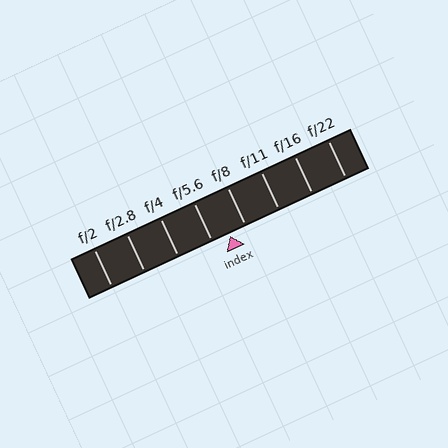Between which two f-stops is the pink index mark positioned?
The index mark is between f/5.6 and f/8.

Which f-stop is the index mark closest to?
The index mark is closest to f/8.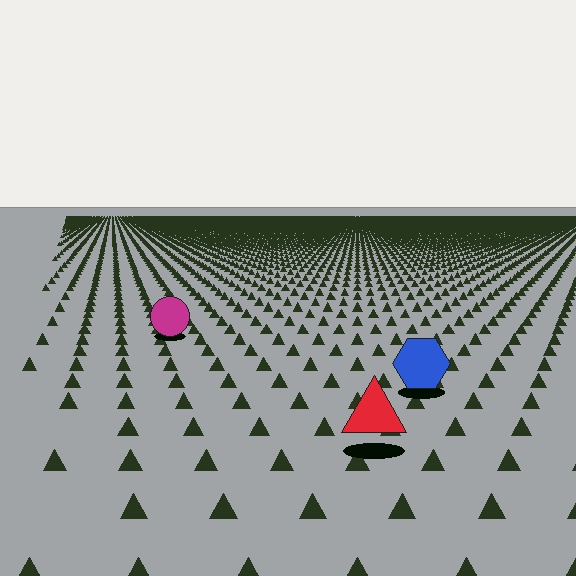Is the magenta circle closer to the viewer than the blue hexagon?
No. The blue hexagon is closer — you can tell from the texture gradient: the ground texture is coarser near it.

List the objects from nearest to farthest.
From nearest to farthest: the red triangle, the blue hexagon, the magenta circle.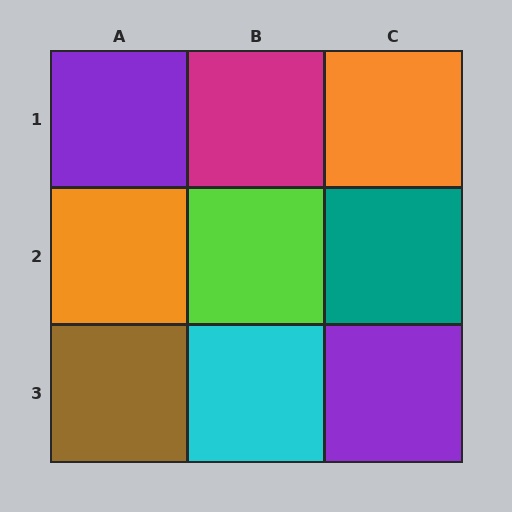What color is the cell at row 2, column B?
Lime.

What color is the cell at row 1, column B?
Magenta.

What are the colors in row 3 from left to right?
Brown, cyan, purple.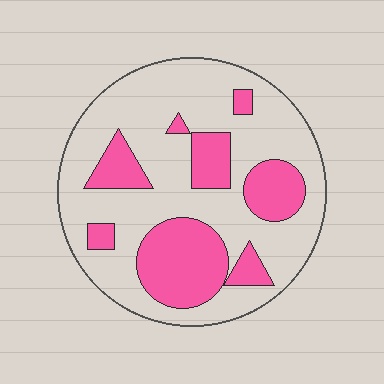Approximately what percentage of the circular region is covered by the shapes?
Approximately 30%.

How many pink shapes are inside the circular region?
8.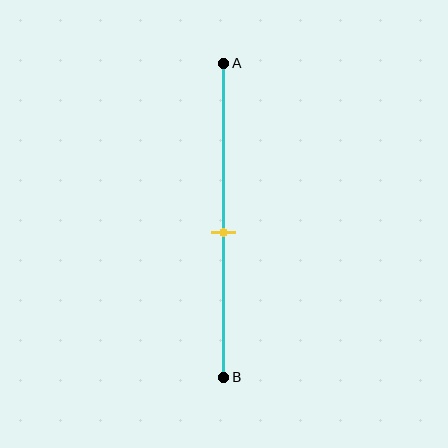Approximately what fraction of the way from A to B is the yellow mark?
The yellow mark is approximately 55% of the way from A to B.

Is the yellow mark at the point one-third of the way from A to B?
No, the mark is at about 55% from A, not at the 33% one-third point.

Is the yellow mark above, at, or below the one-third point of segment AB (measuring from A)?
The yellow mark is below the one-third point of segment AB.